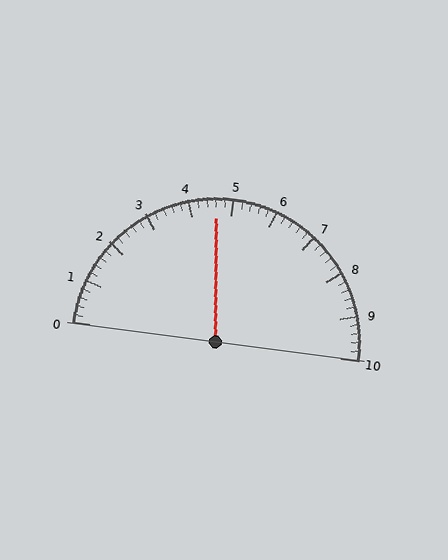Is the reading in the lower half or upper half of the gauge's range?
The reading is in the lower half of the range (0 to 10).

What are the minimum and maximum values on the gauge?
The gauge ranges from 0 to 10.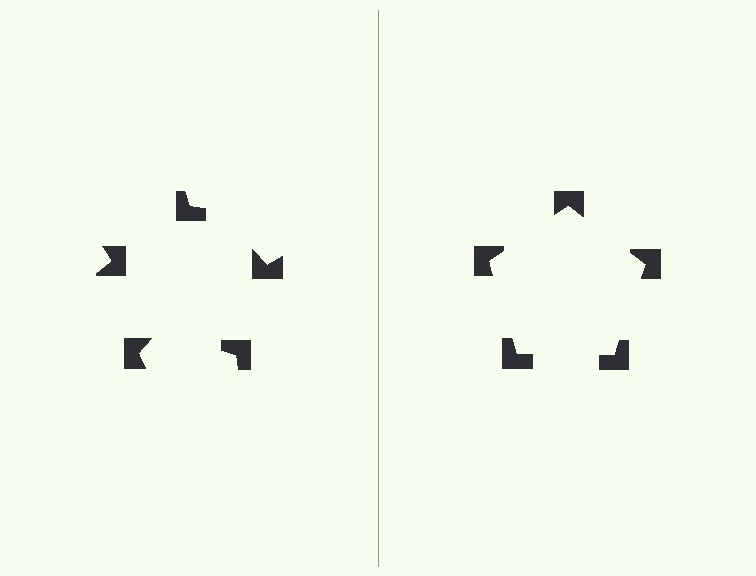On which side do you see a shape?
An illusory pentagon appears on the right side. On the left side the wedge cuts are rotated, so no coherent shape forms.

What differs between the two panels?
The notched squares are positioned identically on both sides; only the wedge orientations differ. On the right they align to a pentagon; on the left they are misaligned.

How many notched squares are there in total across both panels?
10 — 5 on each side.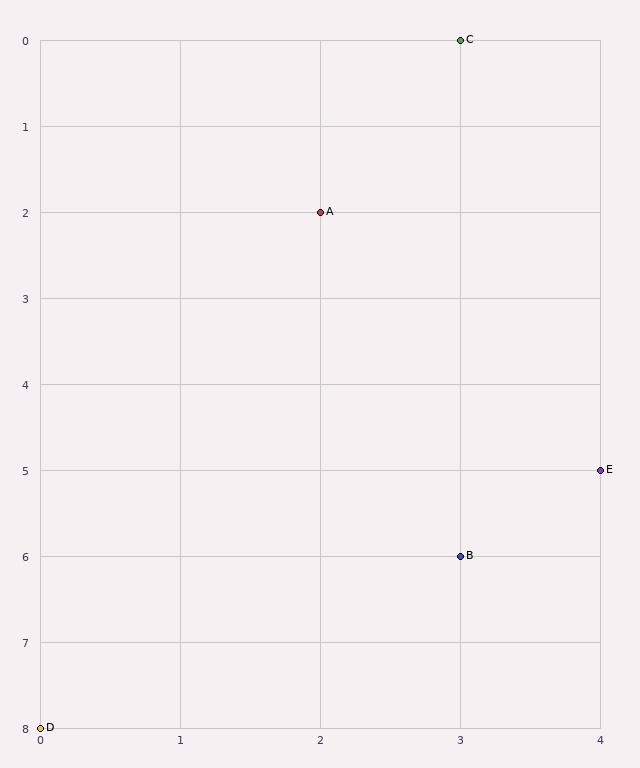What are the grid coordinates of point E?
Point E is at grid coordinates (4, 5).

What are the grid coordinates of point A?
Point A is at grid coordinates (2, 2).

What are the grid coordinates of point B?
Point B is at grid coordinates (3, 6).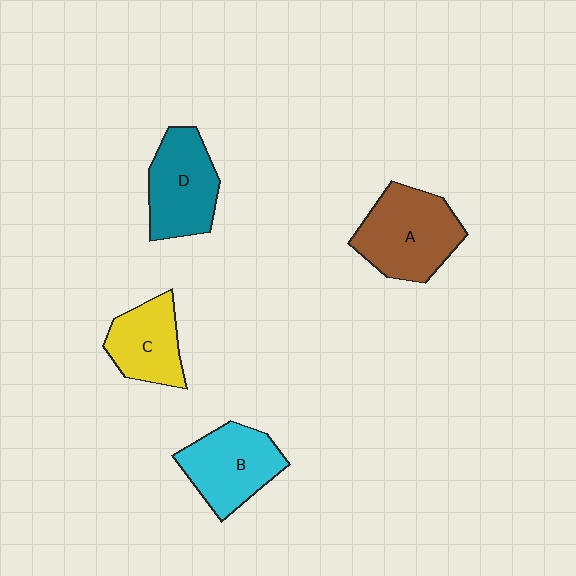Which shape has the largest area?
Shape A (brown).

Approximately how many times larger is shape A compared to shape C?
Approximately 1.4 times.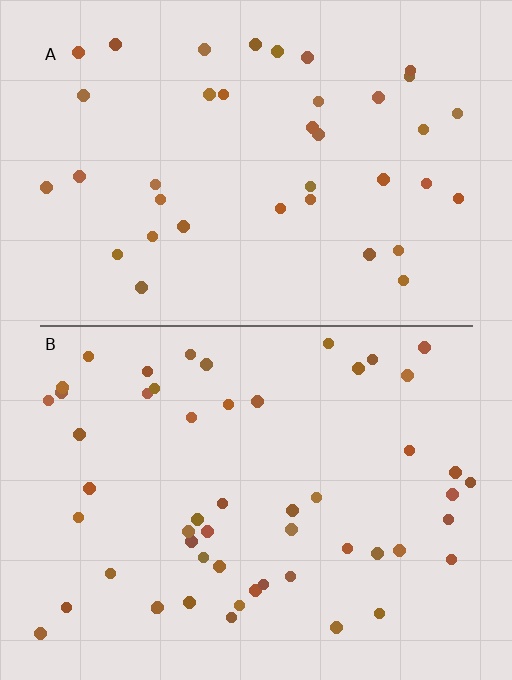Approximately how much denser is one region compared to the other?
Approximately 1.4× — region B over region A.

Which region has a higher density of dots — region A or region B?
B (the bottom).